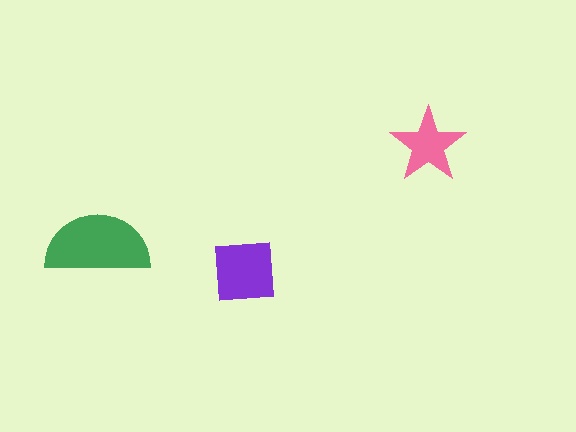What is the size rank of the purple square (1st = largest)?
2nd.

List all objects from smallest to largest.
The pink star, the purple square, the green semicircle.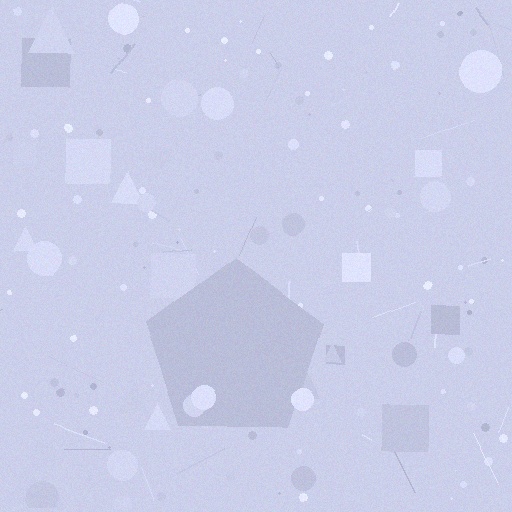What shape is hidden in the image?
A pentagon is hidden in the image.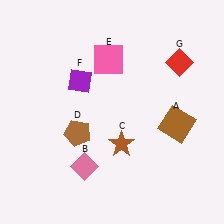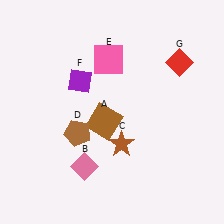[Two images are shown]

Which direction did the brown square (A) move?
The brown square (A) moved left.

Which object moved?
The brown square (A) moved left.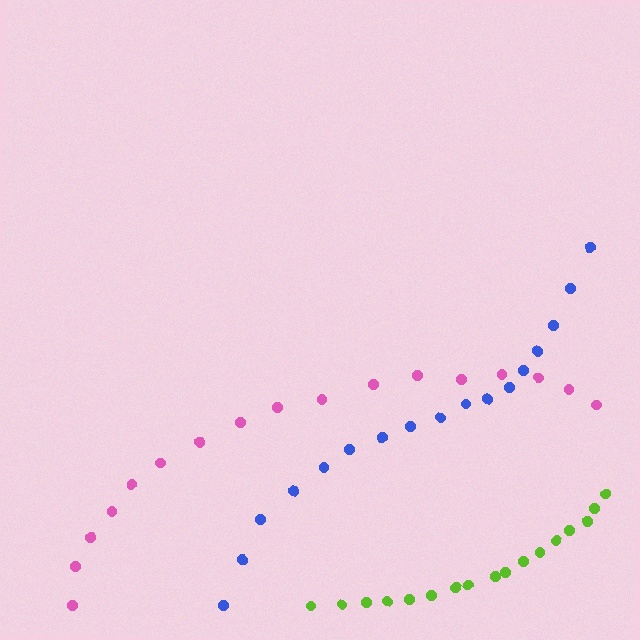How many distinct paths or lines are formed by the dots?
There are 3 distinct paths.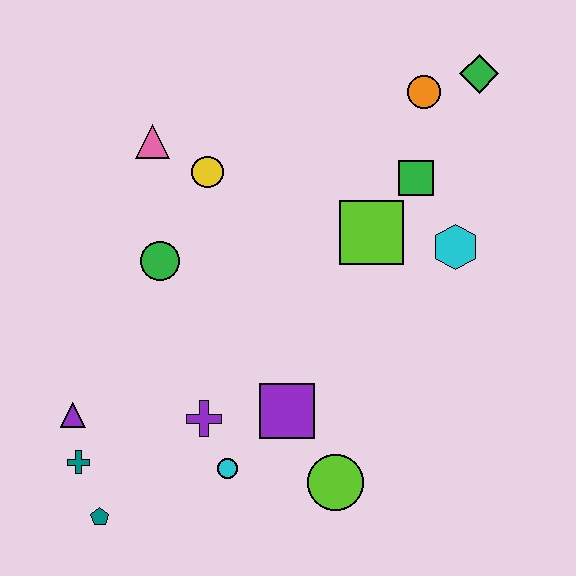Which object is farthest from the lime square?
The teal pentagon is farthest from the lime square.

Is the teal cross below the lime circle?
No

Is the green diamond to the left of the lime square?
No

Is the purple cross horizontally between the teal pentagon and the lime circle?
Yes